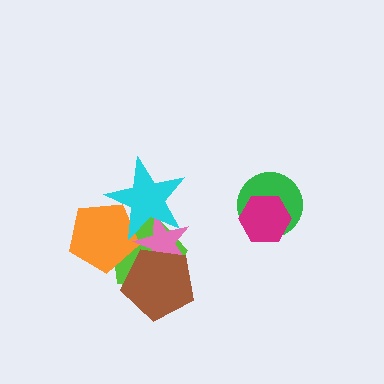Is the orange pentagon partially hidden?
Yes, it is partially covered by another shape.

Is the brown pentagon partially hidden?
No, no other shape covers it.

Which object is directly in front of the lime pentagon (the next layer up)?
The orange pentagon is directly in front of the lime pentagon.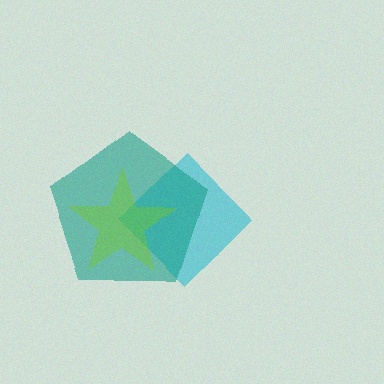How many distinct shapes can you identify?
There are 3 distinct shapes: a cyan diamond, a teal pentagon, a lime star.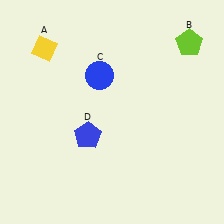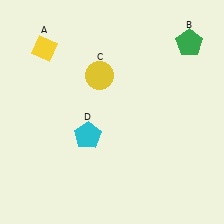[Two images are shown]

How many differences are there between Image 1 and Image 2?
There are 3 differences between the two images.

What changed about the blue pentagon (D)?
In Image 1, D is blue. In Image 2, it changed to cyan.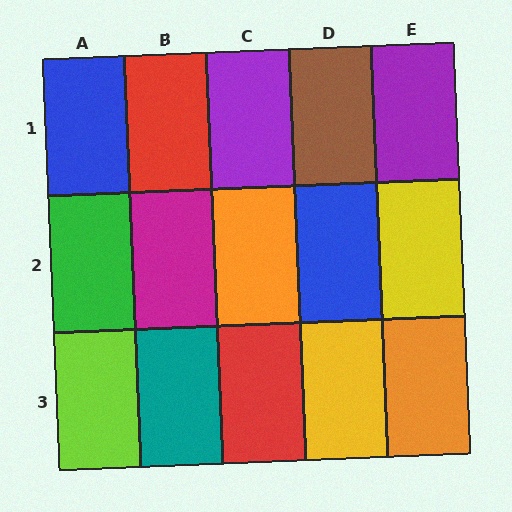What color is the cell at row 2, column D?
Blue.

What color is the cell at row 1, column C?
Purple.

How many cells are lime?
1 cell is lime.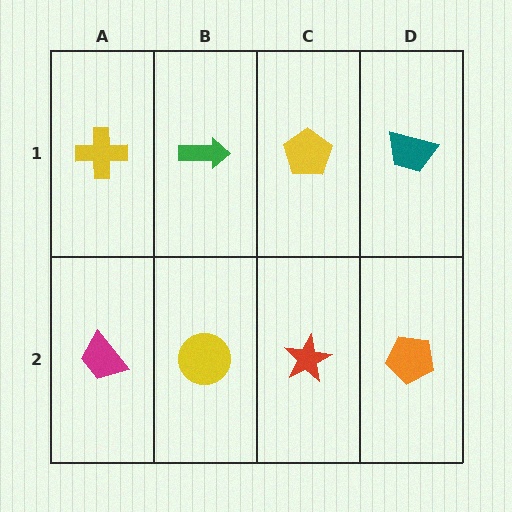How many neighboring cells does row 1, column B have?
3.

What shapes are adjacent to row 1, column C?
A red star (row 2, column C), a green arrow (row 1, column B), a teal trapezoid (row 1, column D).